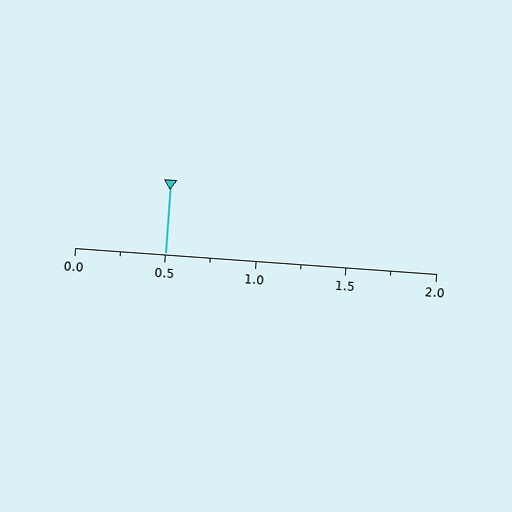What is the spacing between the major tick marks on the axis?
The major ticks are spaced 0.5 apart.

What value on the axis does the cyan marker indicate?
The marker indicates approximately 0.5.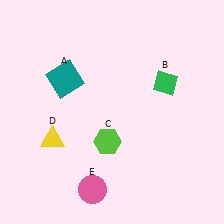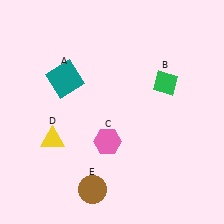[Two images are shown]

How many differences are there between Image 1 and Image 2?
There are 2 differences between the two images.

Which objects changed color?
C changed from lime to pink. E changed from pink to brown.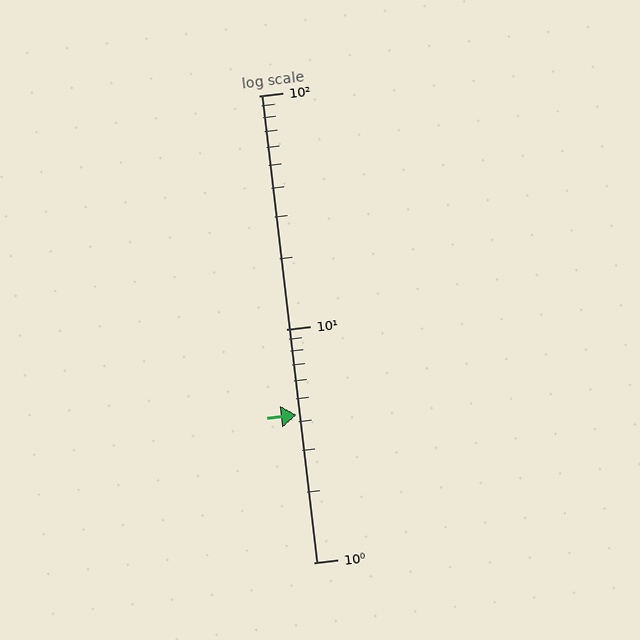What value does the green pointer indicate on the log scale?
The pointer indicates approximately 4.3.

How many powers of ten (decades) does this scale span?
The scale spans 2 decades, from 1 to 100.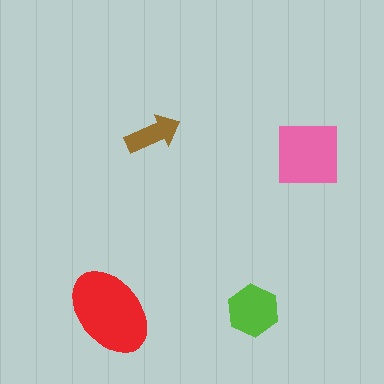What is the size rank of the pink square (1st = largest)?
2nd.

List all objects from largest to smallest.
The red ellipse, the pink square, the lime hexagon, the brown arrow.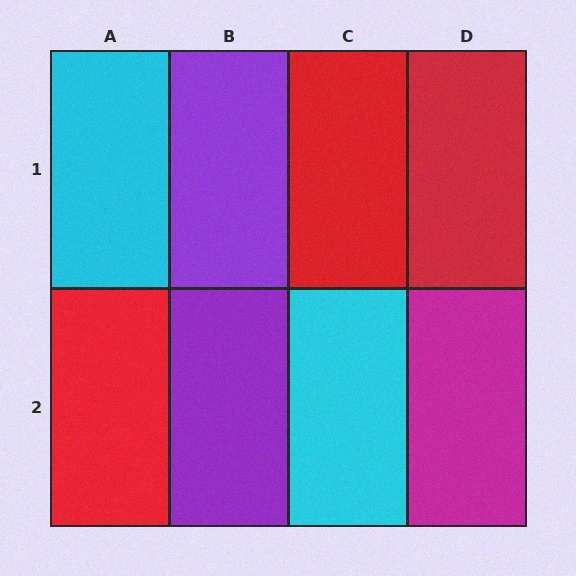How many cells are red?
3 cells are red.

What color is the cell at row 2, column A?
Red.